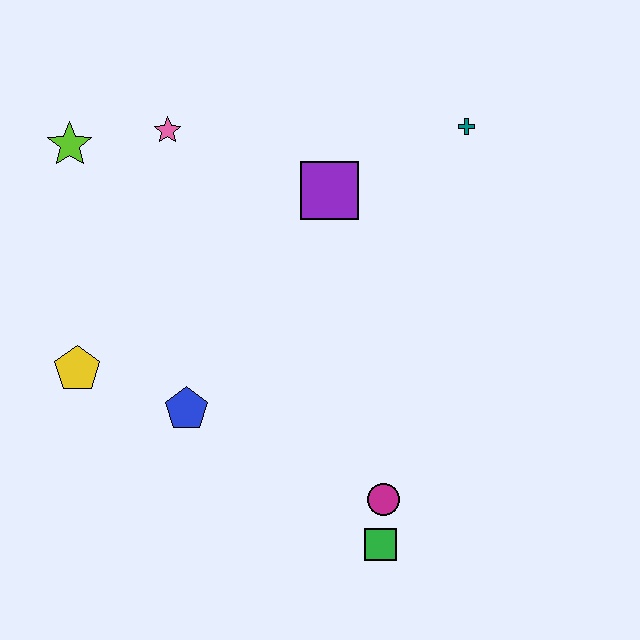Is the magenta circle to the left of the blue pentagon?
No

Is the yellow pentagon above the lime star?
No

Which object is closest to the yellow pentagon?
The blue pentagon is closest to the yellow pentagon.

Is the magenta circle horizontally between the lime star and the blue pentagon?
No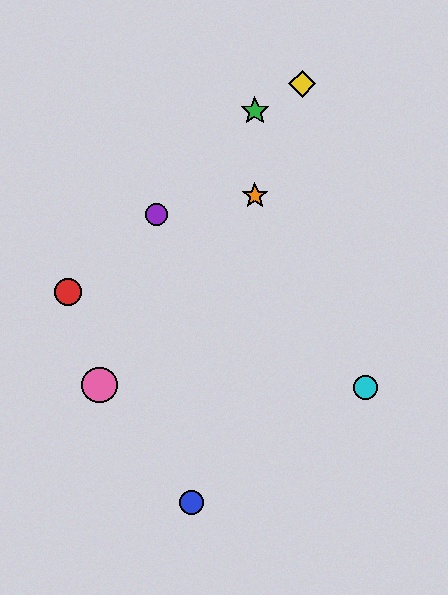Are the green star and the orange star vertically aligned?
Yes, both are at x≈255.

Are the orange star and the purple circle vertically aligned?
No, the orange star is at x≈255 and the purple circle is at x≈157.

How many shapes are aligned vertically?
2 shapes (the green star, the orange star) are aligned vertically.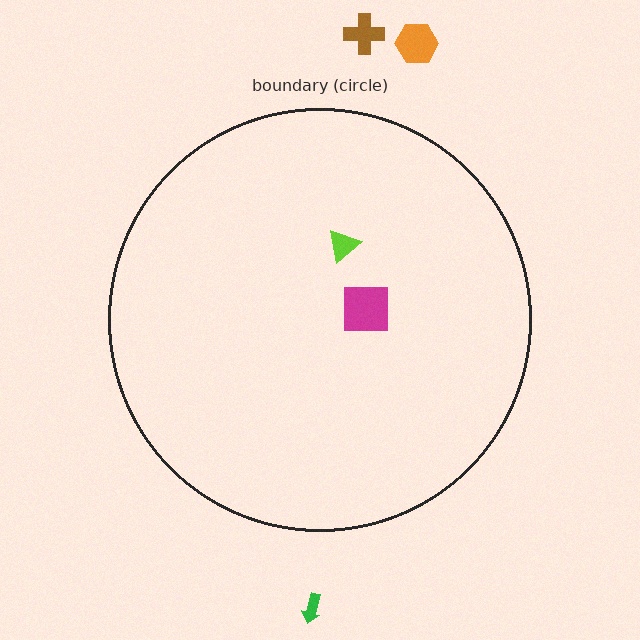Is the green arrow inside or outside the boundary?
Outside.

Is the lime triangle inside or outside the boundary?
Inside.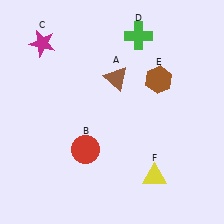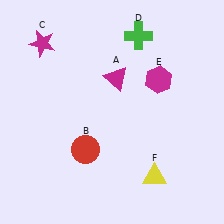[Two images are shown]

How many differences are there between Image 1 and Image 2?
There are 2 differences between the two images.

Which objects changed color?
A changed from brown to magenta. E changed from brown to magenta.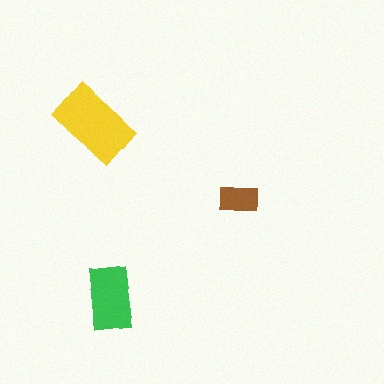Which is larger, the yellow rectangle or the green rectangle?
The yellow one.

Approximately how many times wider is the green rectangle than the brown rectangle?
About 1.5 times wider.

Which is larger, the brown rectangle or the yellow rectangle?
The yellow one.